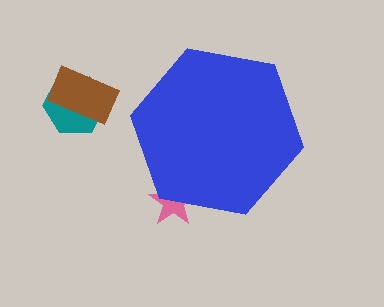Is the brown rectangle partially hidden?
No, the brown rectangle is fully visible.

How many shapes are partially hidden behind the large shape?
1 shape is partially hidden.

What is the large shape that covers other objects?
A blue hexagon.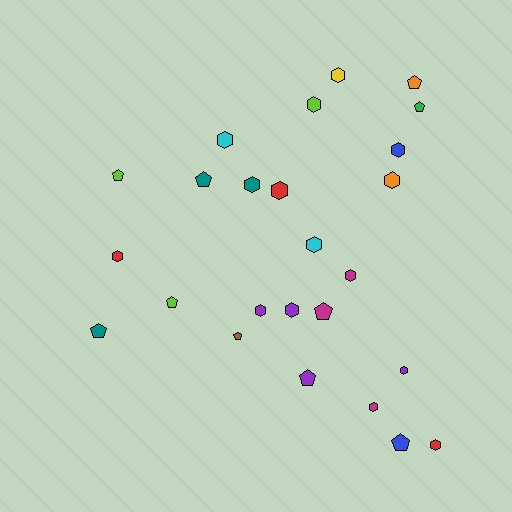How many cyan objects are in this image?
There are 2 cyan objects.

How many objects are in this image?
There are 25 objects.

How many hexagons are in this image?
There are 15 hexagons.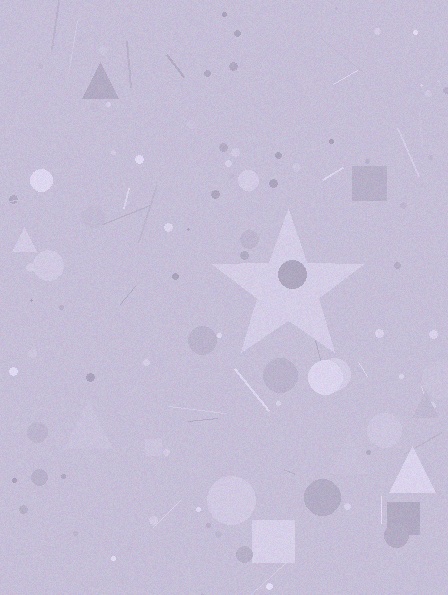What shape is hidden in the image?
A star is hidden in the image.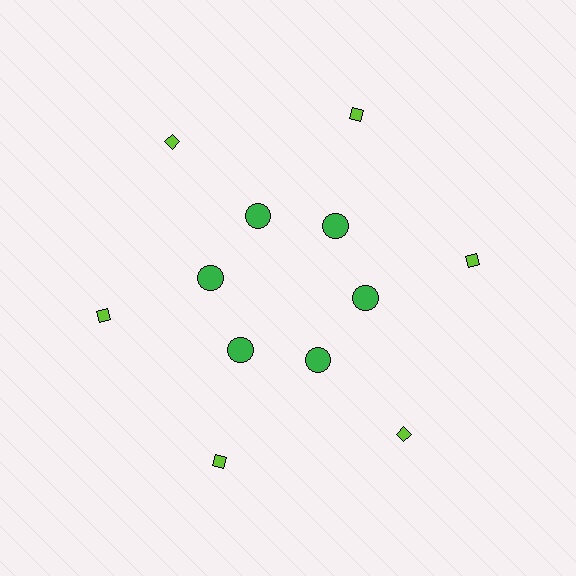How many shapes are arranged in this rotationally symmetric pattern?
There are 12 shapes, arranged in 6 groups of 2.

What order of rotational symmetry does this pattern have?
This pattern has 6-fold rotational symmetry.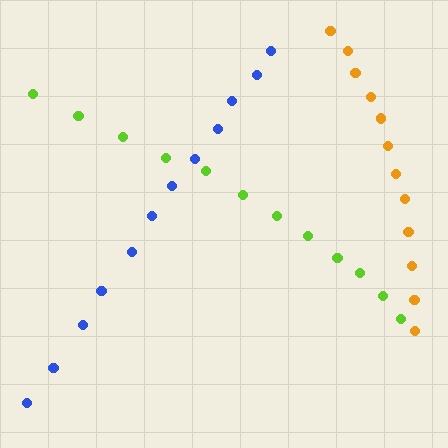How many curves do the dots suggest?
There are 3 distinct paths.